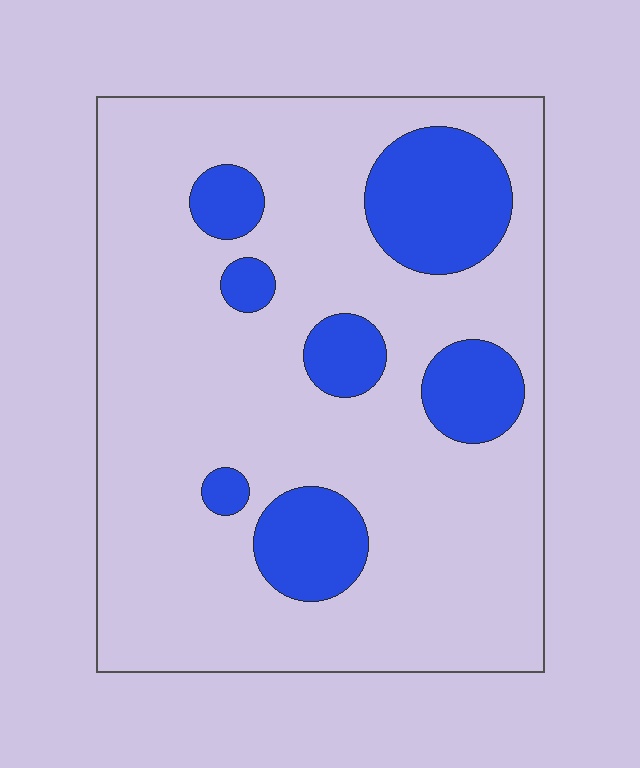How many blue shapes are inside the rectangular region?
7.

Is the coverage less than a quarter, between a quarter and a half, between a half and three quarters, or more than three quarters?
Less than a quarter.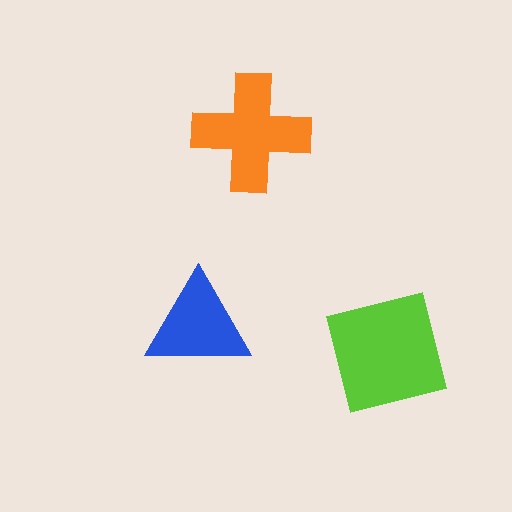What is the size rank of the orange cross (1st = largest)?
2nd.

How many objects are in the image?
There are 3 objects in the image.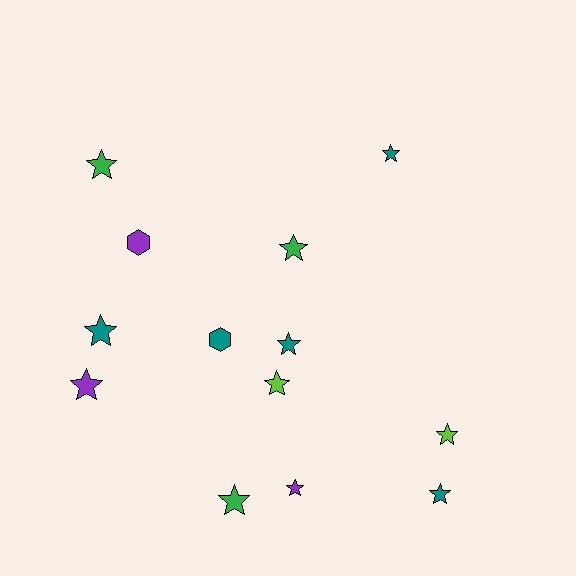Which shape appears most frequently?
Star, with 11 objects.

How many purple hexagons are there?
There is 1 purple hexagon.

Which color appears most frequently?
Teal, with 5 objects.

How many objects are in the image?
There are 13 objects.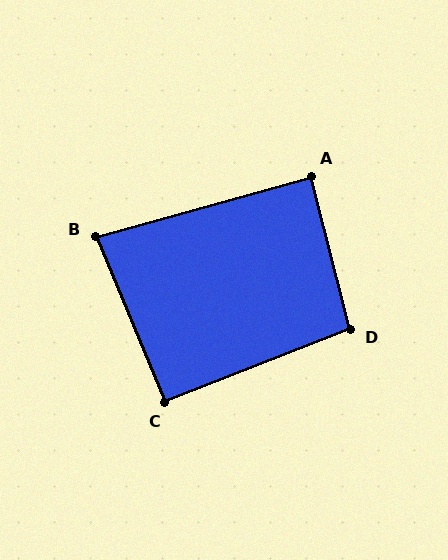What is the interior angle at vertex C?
Approximately 92 degrees (approximately right).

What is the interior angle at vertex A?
Approximately 88 degrees (approximately right).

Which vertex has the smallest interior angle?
B, at approximately 83 degrees.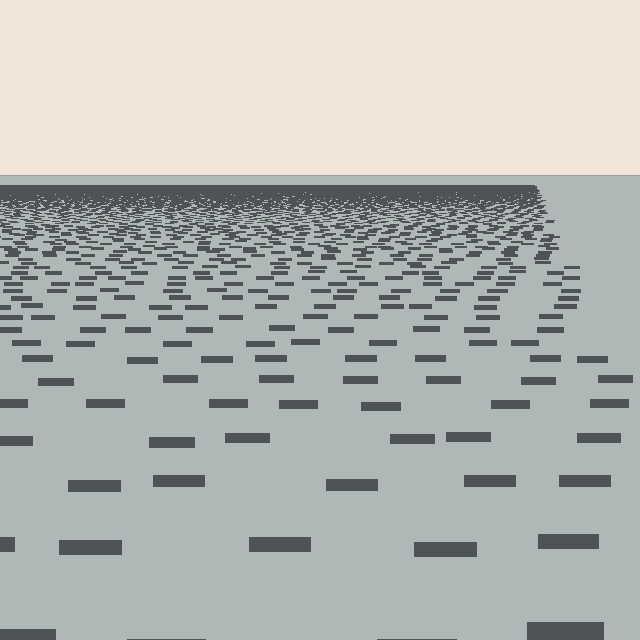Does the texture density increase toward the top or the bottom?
Density increases toward the top.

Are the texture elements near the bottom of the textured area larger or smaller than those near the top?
Larger. Near the bottom, elements are closer to the viewer and appear at a bigger on-screen size.